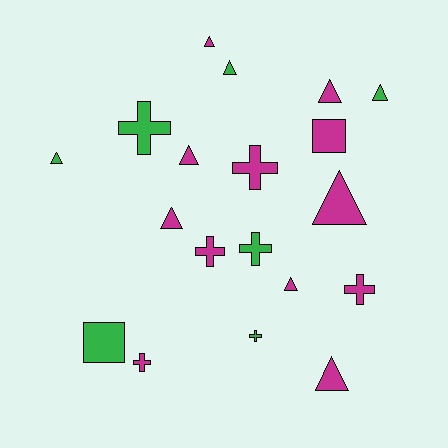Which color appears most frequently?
Magenta, with 12 objects.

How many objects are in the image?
There are 19 objects.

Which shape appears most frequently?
Triangle, with 10 objects.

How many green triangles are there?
There are 3 green triangles.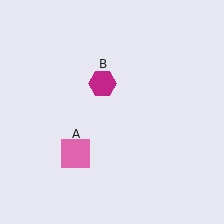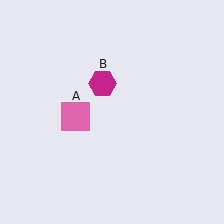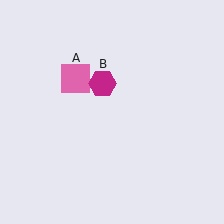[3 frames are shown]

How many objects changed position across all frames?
1 object changed position: pink square (object A).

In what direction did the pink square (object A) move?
The pink square (object A) moved up.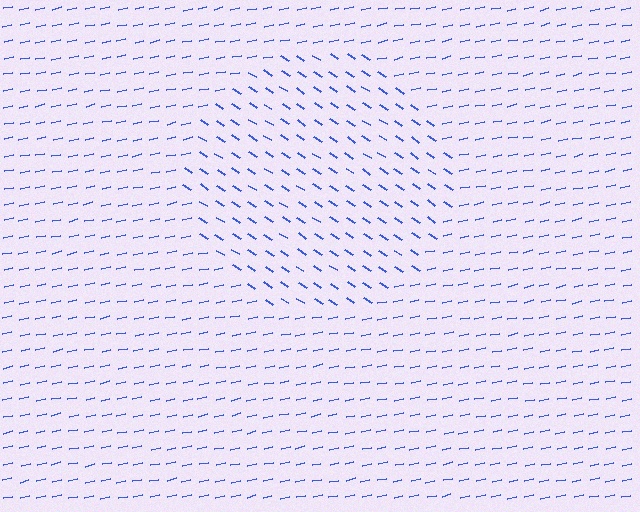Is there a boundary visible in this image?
Yes, there is a texture boundary formed by a change in line orientation.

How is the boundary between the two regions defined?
The boundary is defined purely by a change in line orientation (approximately 45 degrees difference). All lines are the same color and thickness.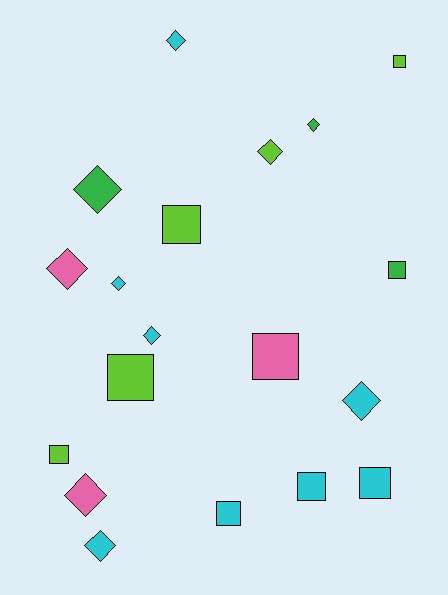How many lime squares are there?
There are 4 lime squares.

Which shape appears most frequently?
Diamond, with 10 objects.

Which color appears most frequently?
Cyan, with 8 objects.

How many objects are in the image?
There are 19 objects.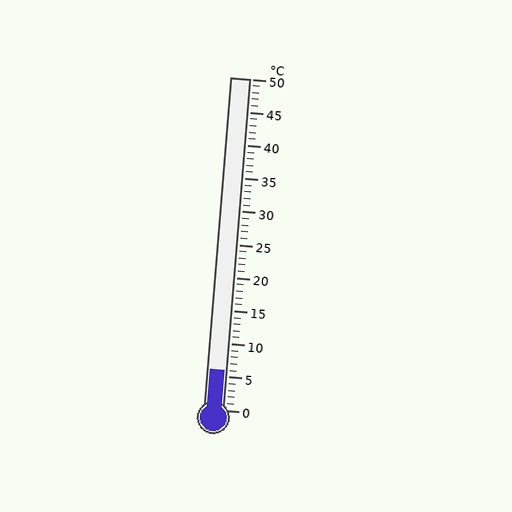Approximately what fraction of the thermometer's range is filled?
The thermometer is filled to approximately 10% of its range.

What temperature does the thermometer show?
The thermometer shows approximately 6°C.